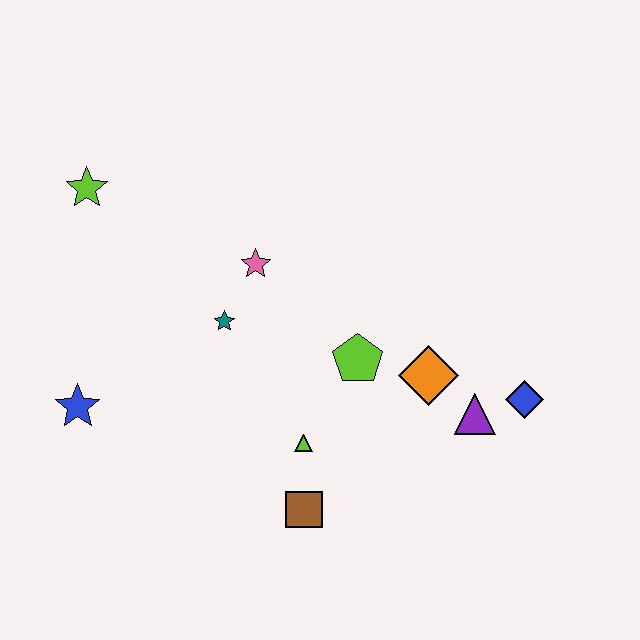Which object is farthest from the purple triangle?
The lime star is farthest from the purple triangle.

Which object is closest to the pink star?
The teal star is closest to the pink star.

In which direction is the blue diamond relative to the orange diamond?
The blue diamond is to the right of the orange diamond.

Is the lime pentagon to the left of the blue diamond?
Yes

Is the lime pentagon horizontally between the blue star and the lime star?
No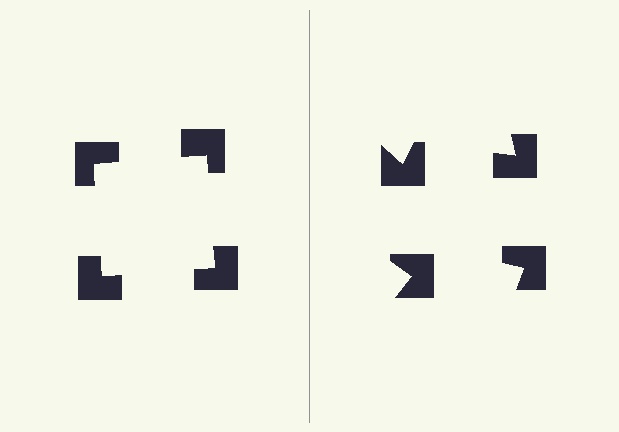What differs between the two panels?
The notched squares are positioned identically on both sides; only the wedge orientations differ. On the left they align to a square; on the right they are misaligned.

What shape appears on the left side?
An illusory square.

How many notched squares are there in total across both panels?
8 — 4 on each side.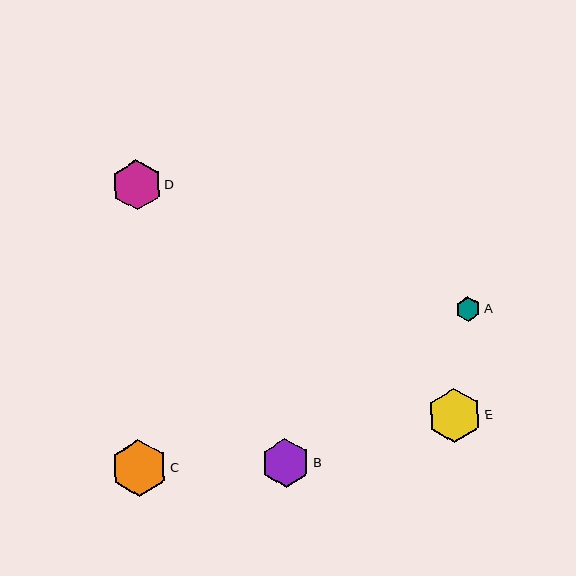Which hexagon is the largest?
Hexagon C is the largest with a size of approximately 56 pixels.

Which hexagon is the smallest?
Hexagon A is the smallest with a size of approximately 24 pixels.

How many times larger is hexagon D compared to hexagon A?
Hexagon D is approximately 2.1 times the size of hexagon A.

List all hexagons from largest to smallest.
From largest to smallest: C, E, D, B, A.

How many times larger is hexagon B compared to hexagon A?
Hexagon B is approximately 2.0 times the size of hexagon A.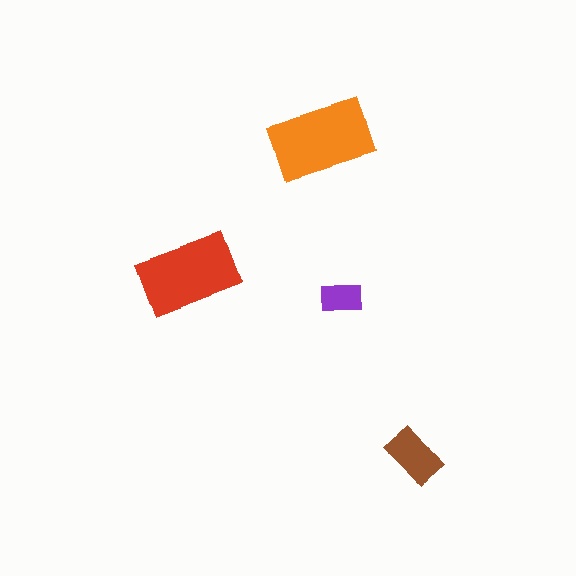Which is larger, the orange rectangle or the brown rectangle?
The orange one.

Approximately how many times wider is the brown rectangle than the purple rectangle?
About 1.5 times wider.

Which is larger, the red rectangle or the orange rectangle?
The orange one.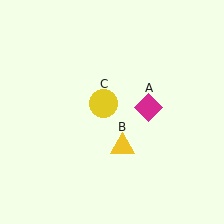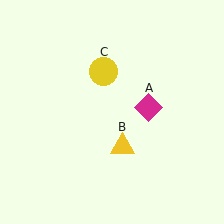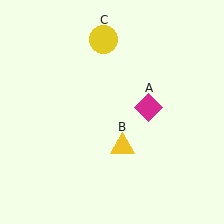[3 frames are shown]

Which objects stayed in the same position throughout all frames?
Magenta diamond (object A) and yellow triangle (object B) remained stationary.